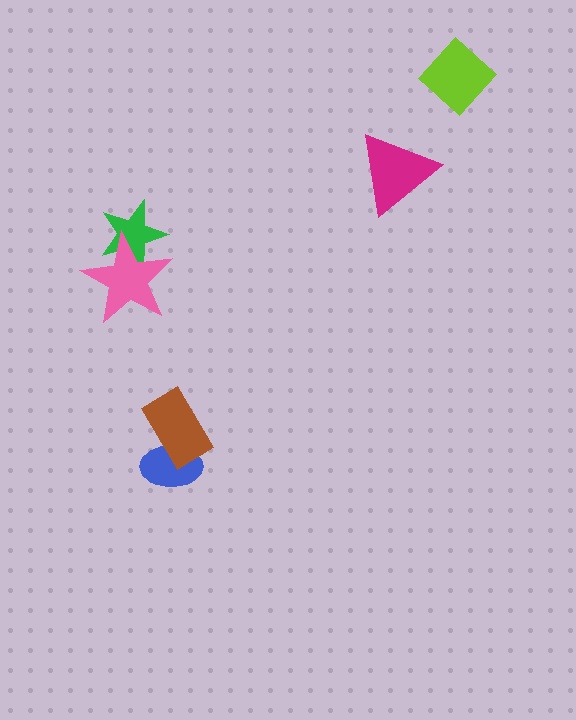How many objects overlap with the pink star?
1 object overlaps with the pink star.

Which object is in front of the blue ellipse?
The brown rectangle is in front of the blue ellipse.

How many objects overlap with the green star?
1 object overlaps with the green star.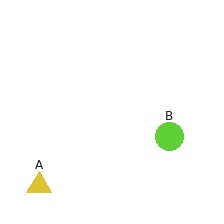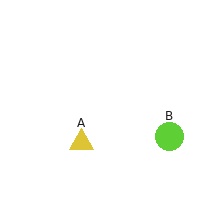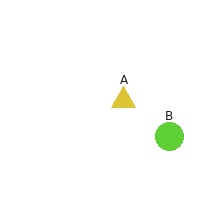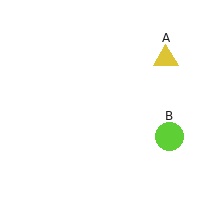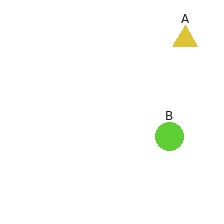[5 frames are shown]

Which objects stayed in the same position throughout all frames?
Lime circle (object B) remained stationary.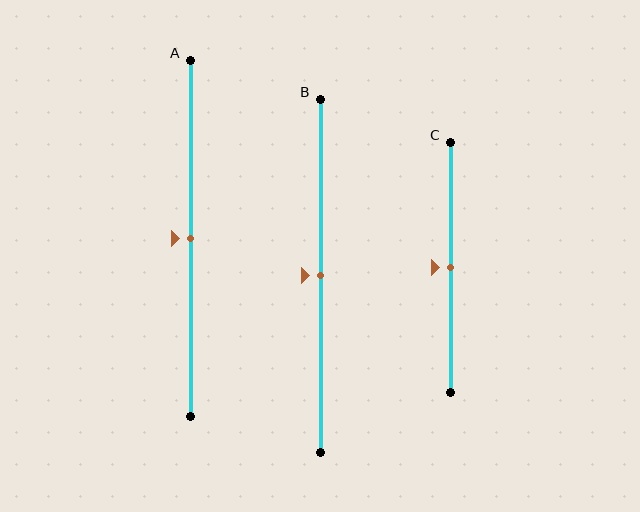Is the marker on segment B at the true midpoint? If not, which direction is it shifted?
Yes, the marker on segment B is at the true midpoint.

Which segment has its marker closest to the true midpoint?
Segment A has its marker closest to the true midpoint.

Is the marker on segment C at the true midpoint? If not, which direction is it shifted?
Yes, the marker on segment C is at the true midpoint.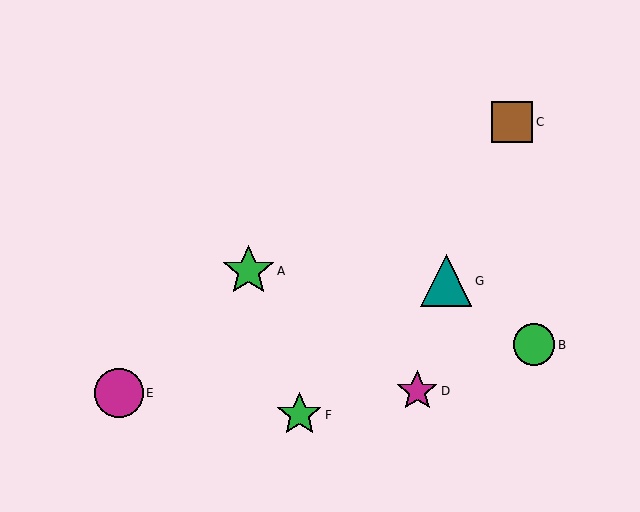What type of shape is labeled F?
Shape F is a green star.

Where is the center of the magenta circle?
The center of the magenta circle is at (119, 393).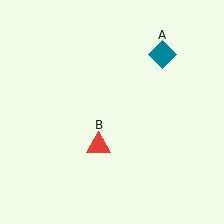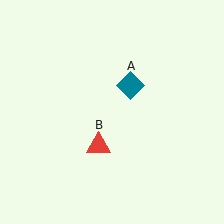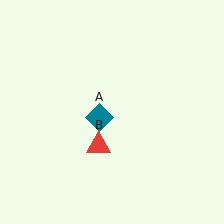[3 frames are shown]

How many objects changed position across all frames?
1 object changed position: teal diamond (object A).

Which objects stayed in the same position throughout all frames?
Red triangle (object B) remained stationary.